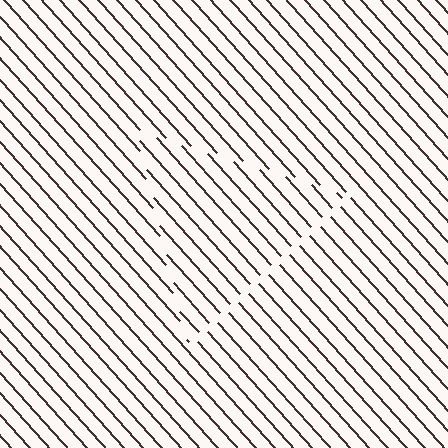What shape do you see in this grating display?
An illusory triangle. The interior of the shape contains the same grating, shifted by half a period — the contour is defined by the phase discontinuity where line-ends from the inner and outer gratings abut.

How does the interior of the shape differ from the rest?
The interior of the shape contains the same grating, shifted by half a period — the contour is defined by the phase discontinuity where line-ends from the inner and outer gratings abut.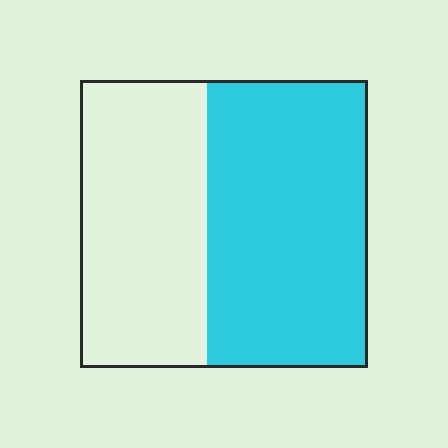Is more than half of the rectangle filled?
Yes.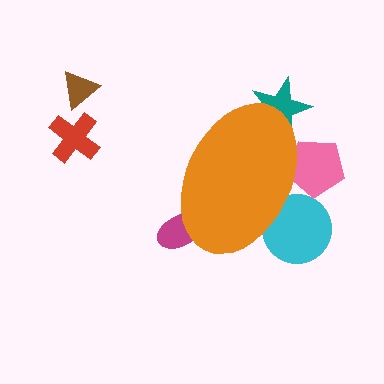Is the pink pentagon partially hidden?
Yes, the pink pentagon is partially hidden behind the orange ellipse.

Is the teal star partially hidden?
Yes, the teal star is partially hidden behind the orange ellipse.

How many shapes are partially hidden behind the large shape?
4 shapes are partially hidden.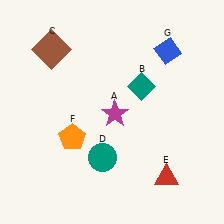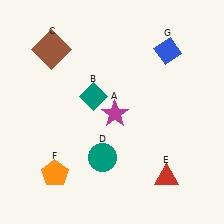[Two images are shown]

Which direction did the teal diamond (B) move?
The teal diamond (B) moved left.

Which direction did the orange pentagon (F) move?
The orange pentagon (F) moved down.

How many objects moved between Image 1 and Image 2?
2 objects moved between the two images.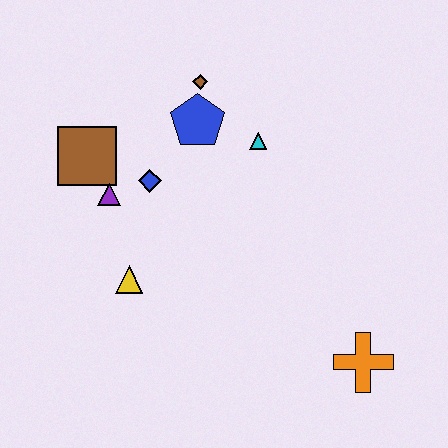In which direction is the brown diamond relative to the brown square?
The brown diamond is to the right of the brown square.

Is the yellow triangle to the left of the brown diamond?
Yes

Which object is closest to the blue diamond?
The purple triangle is closest to the blue diamond.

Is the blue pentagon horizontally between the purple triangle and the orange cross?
Yes